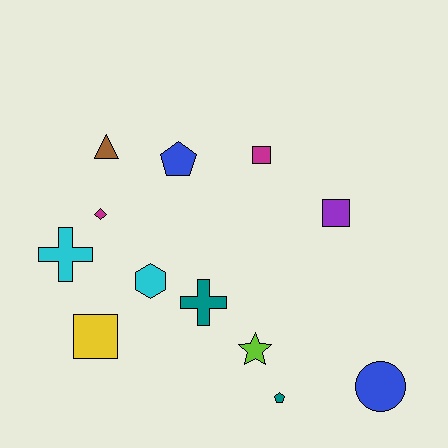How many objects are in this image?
There are 12 objects.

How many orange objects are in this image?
There are no orange objects.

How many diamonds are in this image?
There is 1 diamond.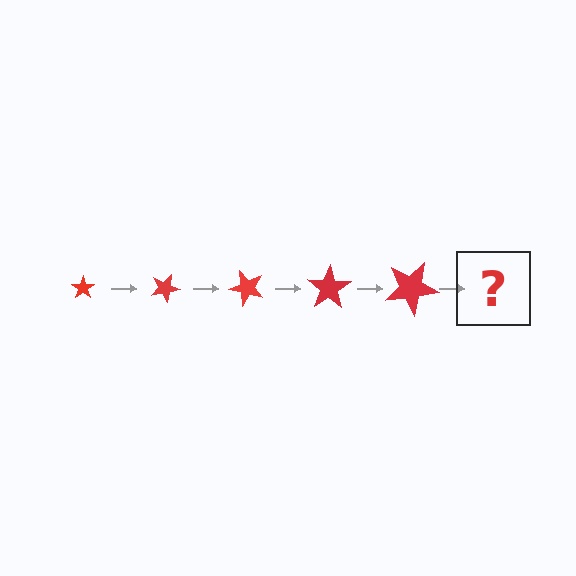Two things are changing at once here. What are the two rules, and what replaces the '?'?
The two rules are that the star grows larger each step and it rotates 25 degrees each step. The '?' should be a star, larger than the previous one and rotated 125 degrees from the start.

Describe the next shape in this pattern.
It should be a star, larger than the previous one and rotated 125 degrees from the start.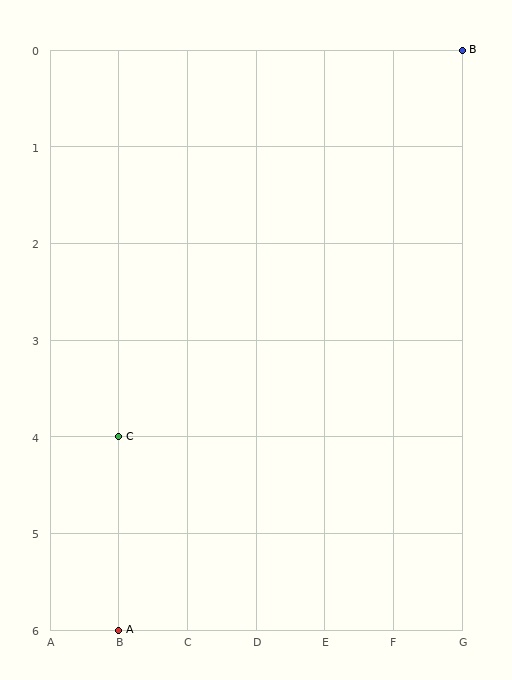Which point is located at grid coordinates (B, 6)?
Point A is at (B, 6).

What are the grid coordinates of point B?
Point B is at grid coordinates (G, 0).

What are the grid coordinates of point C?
Point C is at grid coordinates (B, 4).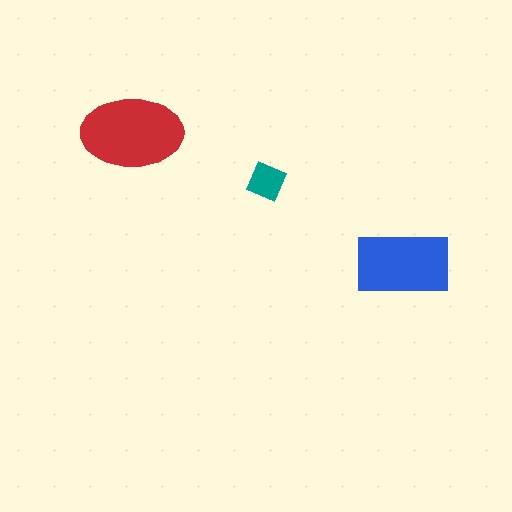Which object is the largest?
The red ellipse.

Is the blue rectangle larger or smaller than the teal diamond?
Larger.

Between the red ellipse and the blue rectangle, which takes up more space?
The red ellipse.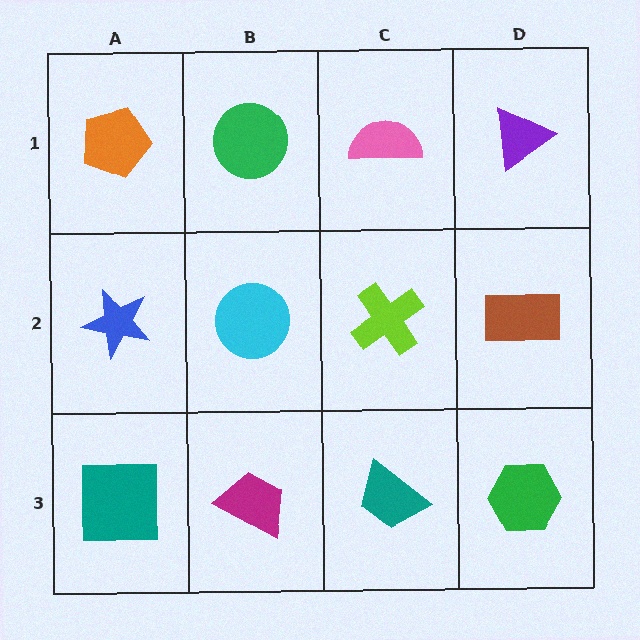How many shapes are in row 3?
4 shapes.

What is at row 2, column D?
A brown rectangle.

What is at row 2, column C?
A lime cross.